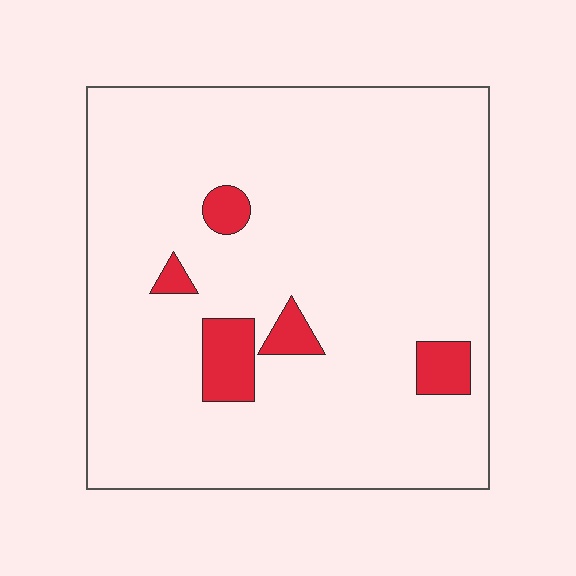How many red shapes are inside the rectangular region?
5.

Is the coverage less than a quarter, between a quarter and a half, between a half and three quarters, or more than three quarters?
Less than a quarter.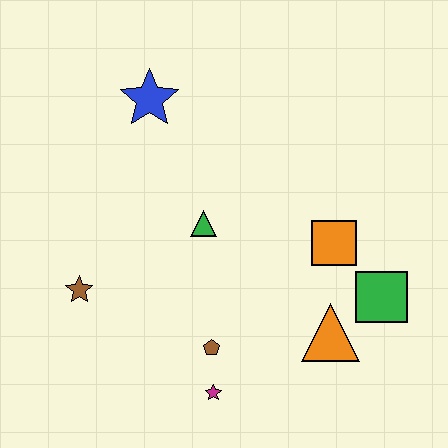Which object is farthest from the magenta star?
The blue star is farthest from the magenta star.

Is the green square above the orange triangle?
Yes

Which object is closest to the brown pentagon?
The magenta star is closest to the brown pentagon.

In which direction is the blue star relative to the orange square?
The blue star is to the left of the orange square.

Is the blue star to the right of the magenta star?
No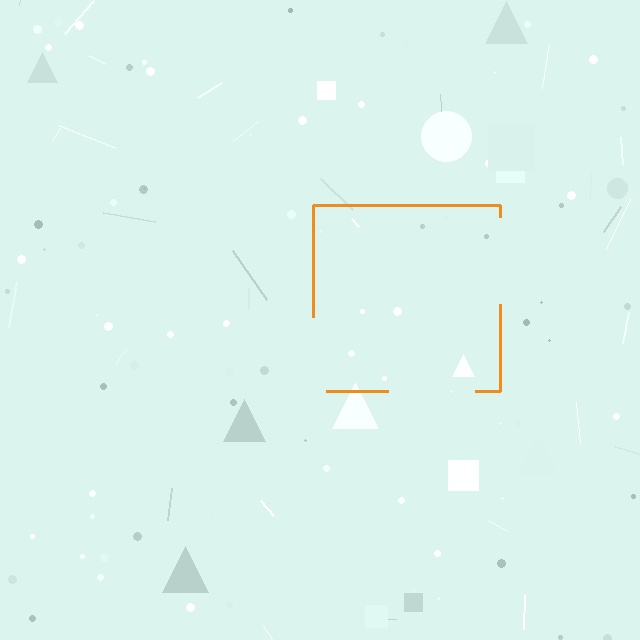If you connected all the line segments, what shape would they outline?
They would outline a square.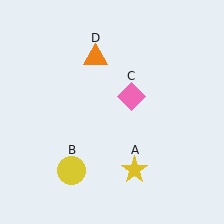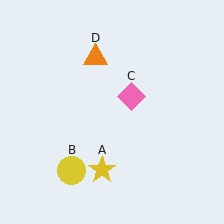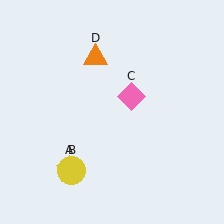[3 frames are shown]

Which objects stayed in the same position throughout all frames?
Yellow circle (object B) and pink diamond (object C) and orange triangle (object D) remained stationary.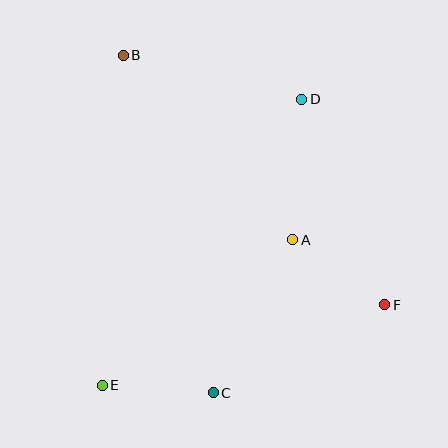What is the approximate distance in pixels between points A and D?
The distance between A and D is approximately 141 pixels.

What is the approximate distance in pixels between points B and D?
The distance between B and D is approximately 184 pixels.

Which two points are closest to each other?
Points C and E are closest to each other.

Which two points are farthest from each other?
Points B and F are farthest from each other.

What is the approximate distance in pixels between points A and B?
The distance between A and B is approximately 250 pixels.